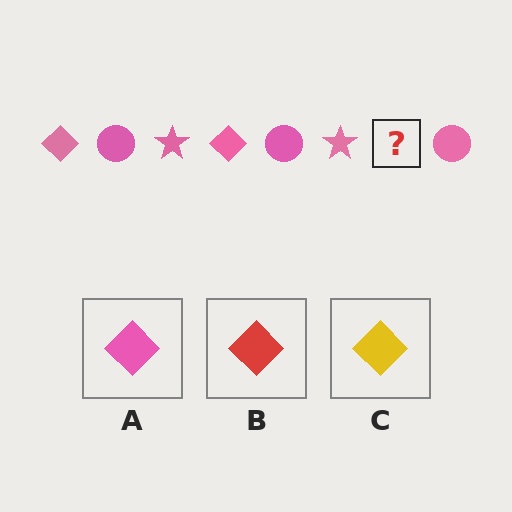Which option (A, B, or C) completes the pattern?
A.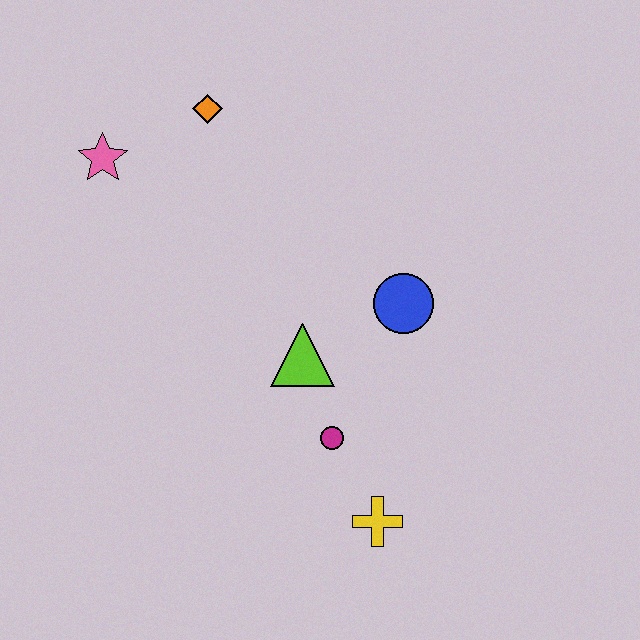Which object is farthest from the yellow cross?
The pink star is farthest from the yellow cross.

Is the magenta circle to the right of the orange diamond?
Yes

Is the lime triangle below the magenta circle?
No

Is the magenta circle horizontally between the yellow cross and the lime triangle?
Yes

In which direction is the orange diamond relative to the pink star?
The orange diamond is to the right of the pink star.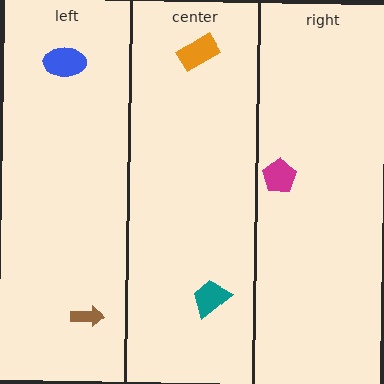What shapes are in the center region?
The teal trapezoid, the orange rectangle.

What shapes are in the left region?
The blue ellipse, the brown arrow.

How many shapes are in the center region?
2.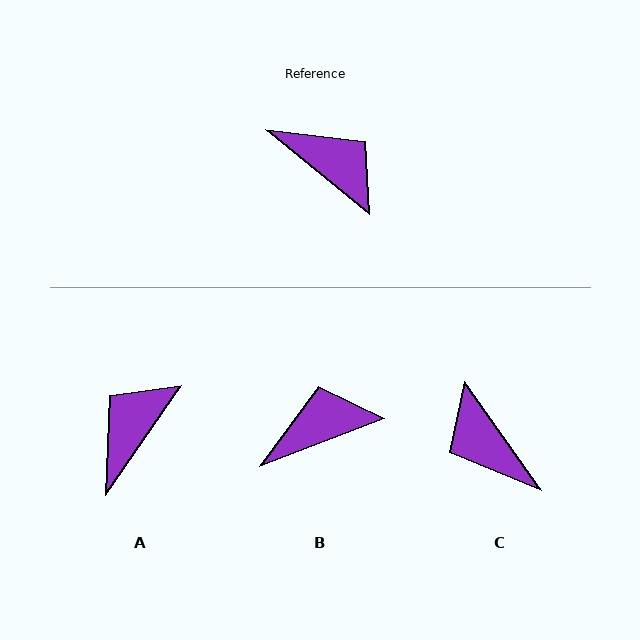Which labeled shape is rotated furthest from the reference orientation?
C, about 164 degrees away.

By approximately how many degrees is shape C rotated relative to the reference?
Approximately 164 degrees counter-clockwise.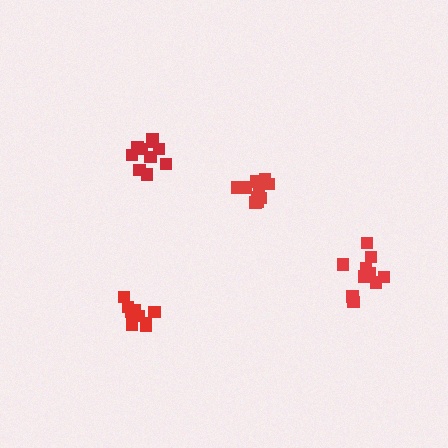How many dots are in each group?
Group 1: 10 dots, Group 2: 9 dots, Group 3: 10 dots, Group 4: 10 dots (39 total).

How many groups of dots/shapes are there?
There are 4 groups.